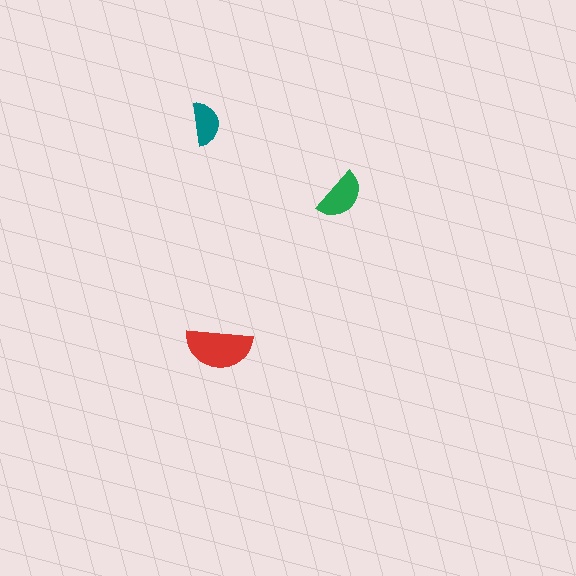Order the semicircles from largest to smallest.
the red one, the green one, the teal one.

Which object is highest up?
The teal semicircle is topmost.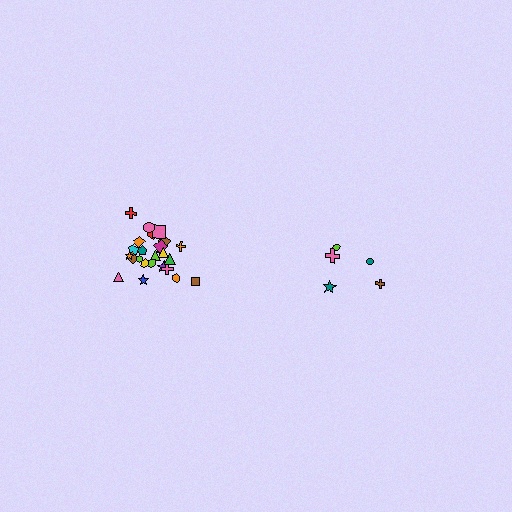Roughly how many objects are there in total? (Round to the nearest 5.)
Roughly 30 objects in total.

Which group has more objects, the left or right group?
The left group.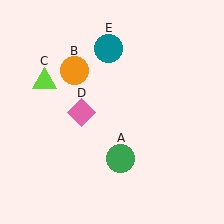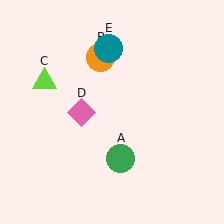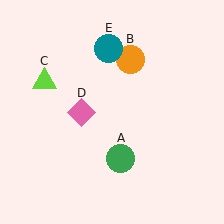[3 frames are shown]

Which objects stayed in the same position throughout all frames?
Green circle (object A) and lime triangle (object C) and pink diamond (object D) and teal circle (object E) remained stationary.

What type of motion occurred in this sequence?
The orange circle (object B) rotated clockwise around the center of the scene.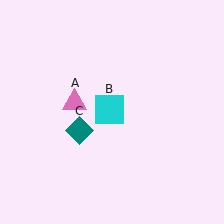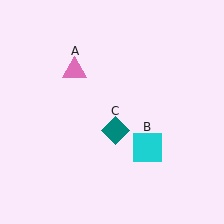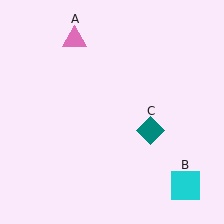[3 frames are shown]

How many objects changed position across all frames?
3 objects changed position: pink triangle (object A), cyan square (object B), teal diamond (object C).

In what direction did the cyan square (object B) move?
The cyan square (object B) moved down and to the right.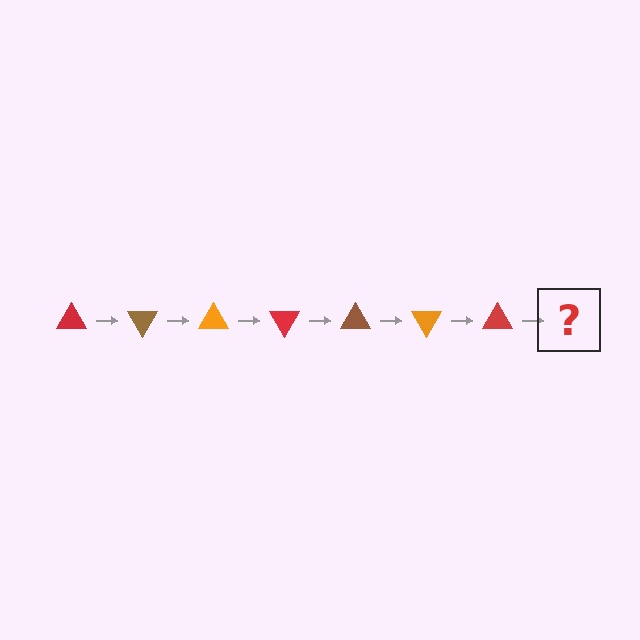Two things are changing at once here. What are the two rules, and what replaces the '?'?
The two rules are that it rotates 60 degrees each step and the color cycles through red, brown, and orange. The '?' should be a brown triangle, rotated 420 degrees from the start.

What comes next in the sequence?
The next element should be a brown triangle, rotated 420 degrees from the start.